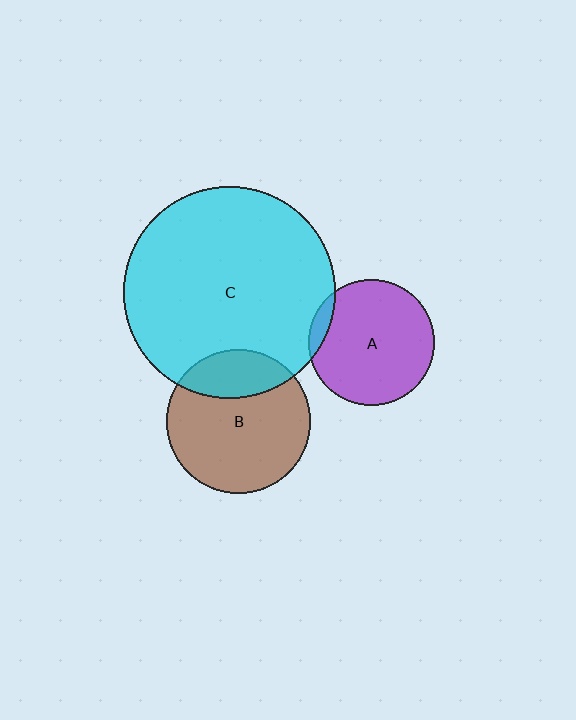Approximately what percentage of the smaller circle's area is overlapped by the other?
Approximately 25%.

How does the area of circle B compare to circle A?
Approximately 1.3 times.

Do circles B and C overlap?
Yes.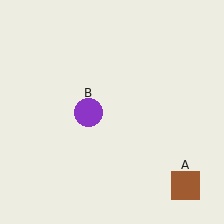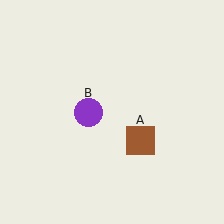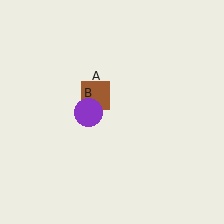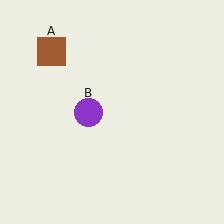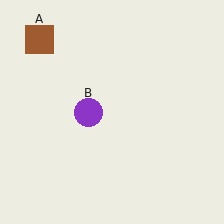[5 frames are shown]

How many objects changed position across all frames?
1 object changed position: brown square (object A).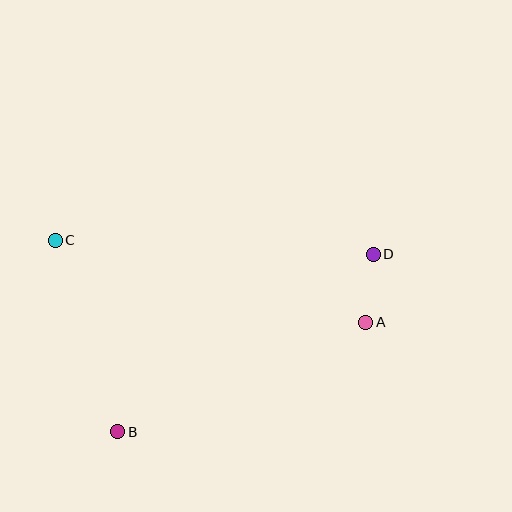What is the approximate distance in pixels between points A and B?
The distance between A and B is approximately 271 pixels.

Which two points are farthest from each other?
Points A and C are farthest from each other.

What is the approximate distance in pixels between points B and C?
The distance between B and C is approximately 202 pixels.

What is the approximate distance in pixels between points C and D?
The distance between C and D is approximately 319 pixels.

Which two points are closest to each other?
Points A and D are closest to each other.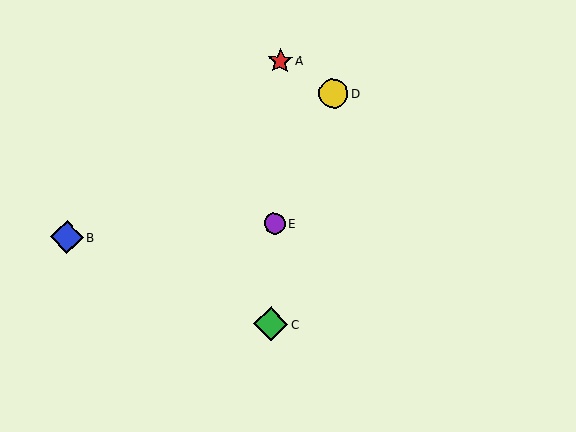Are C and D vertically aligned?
No, C is at x≈271 and D is at x≈333.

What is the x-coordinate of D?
Object D is at x≈333.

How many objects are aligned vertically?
3 objects (A, C, E) are aligned vertically.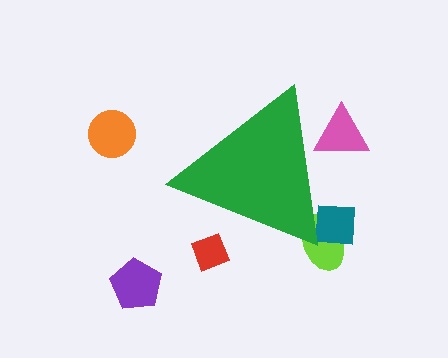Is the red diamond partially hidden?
Yes, the red diamond is partially hidden behind the green triangle.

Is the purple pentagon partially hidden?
No, the purple pentagon is fully visible.